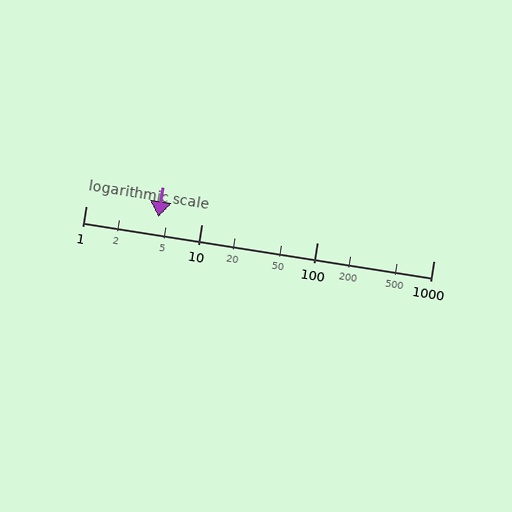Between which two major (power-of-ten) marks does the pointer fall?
The pointer is between 1 and 10.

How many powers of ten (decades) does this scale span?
The scale spans 3 decades, from 1 to 1000.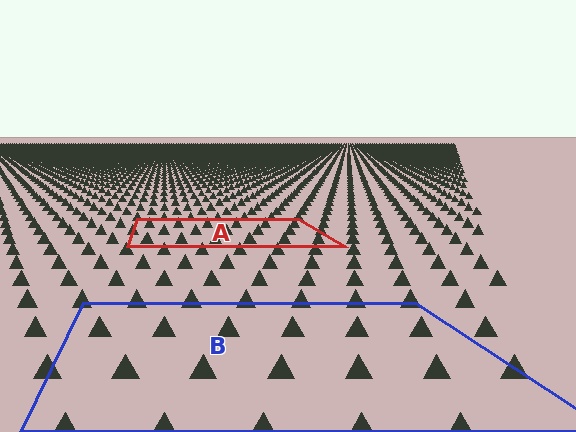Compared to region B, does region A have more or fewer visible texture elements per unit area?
Region A has more texture elements per unit area — they are packed more densely because it is farther away.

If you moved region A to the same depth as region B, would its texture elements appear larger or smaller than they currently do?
They would appear larger. At a closer depth, the same texture elements are projected at a bigger on-screen size.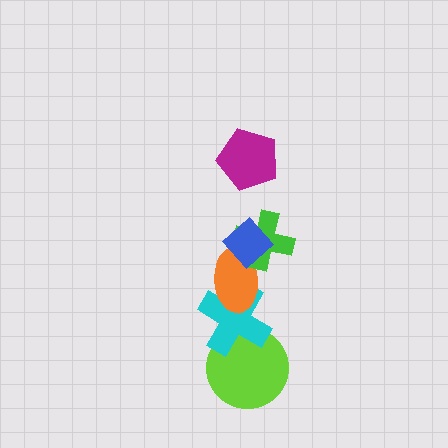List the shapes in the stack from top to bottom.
From top to bottom: the magenta pentagon, the blue diamond, the green cross, the orange ellipse, the cyan cross, the lime circle.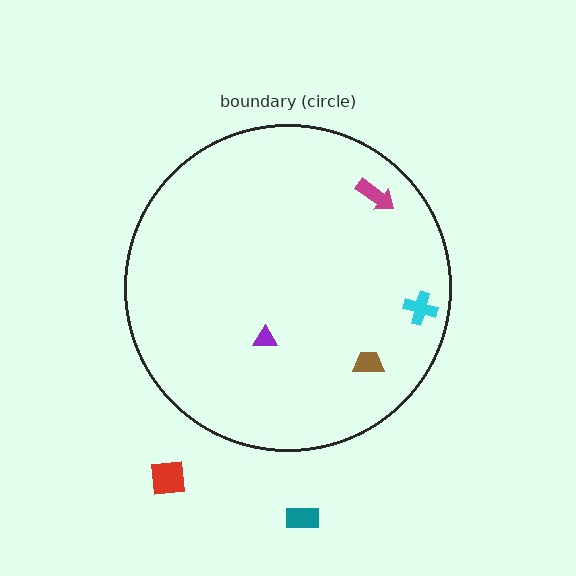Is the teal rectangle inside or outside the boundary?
Outside.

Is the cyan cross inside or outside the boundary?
Inside.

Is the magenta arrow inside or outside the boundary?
Inside.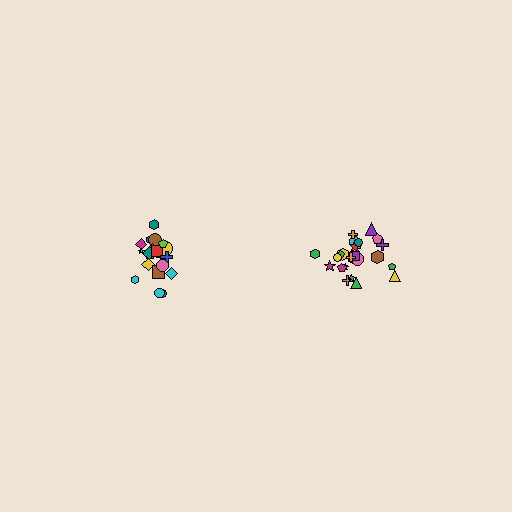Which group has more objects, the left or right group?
The right group.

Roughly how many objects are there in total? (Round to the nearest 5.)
Roughly 45 objects in total.